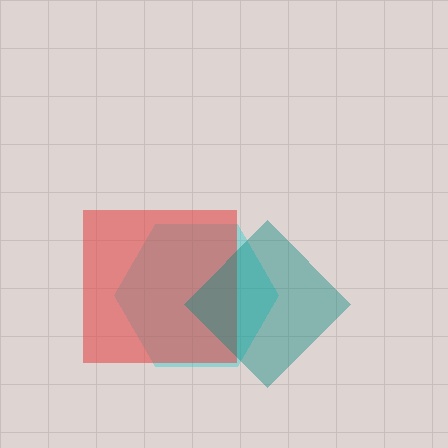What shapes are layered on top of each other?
The layered shapes are: a cyan hexagon, a red square, a teal diamond.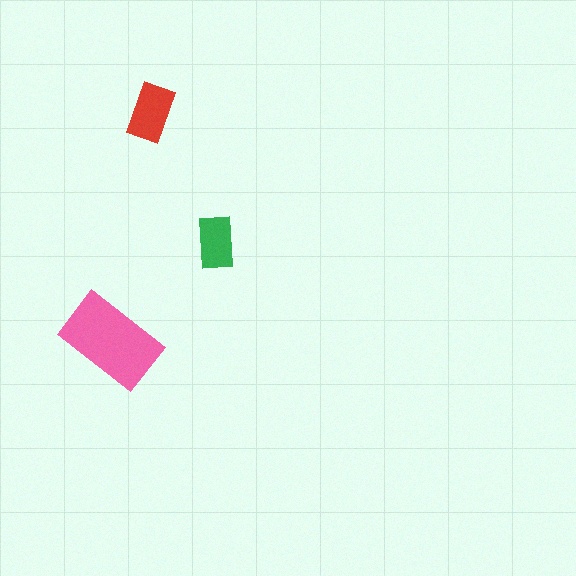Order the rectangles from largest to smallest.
the pink one, the red one, the green one.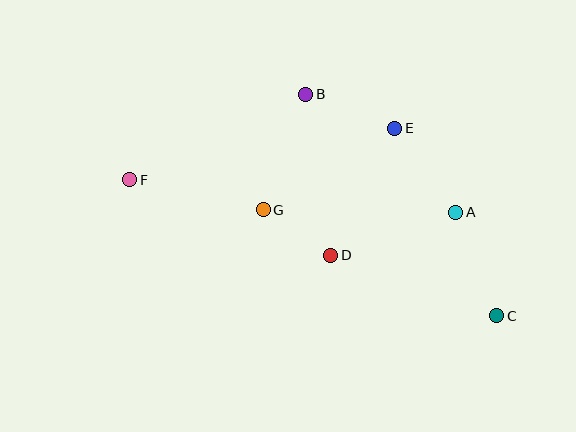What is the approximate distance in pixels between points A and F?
The distance between A and F is approximately 327 pixels.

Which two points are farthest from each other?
Points C and F are farthest from each other.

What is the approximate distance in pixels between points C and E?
The distance between C and E is approximately 214 pixels.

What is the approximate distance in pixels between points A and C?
The distance between A and C is approximately 111 pixels.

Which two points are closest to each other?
Points D and G are closest to each other.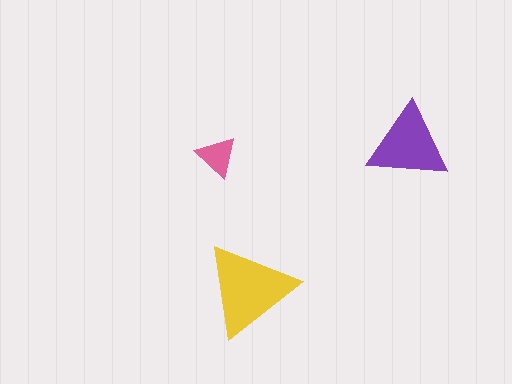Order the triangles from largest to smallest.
the yellow one, the purple one, the pink one.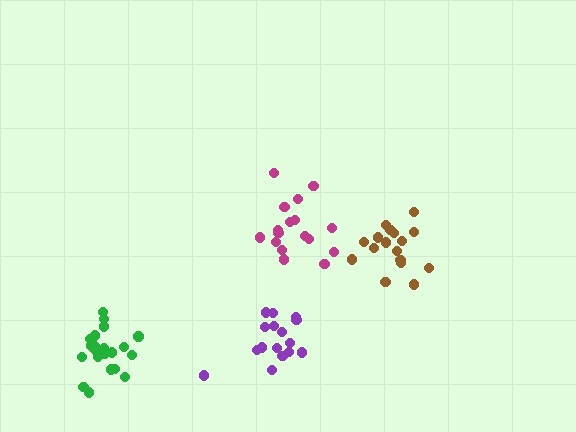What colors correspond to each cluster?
The clusters are colored: purple, green, brown, magenta.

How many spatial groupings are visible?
There are 4 spatial groupings.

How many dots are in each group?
Group 1: 16 dots, Group 2: 21 dots, Group 3: 17 dots, Group 4: 17 dots (71 total).